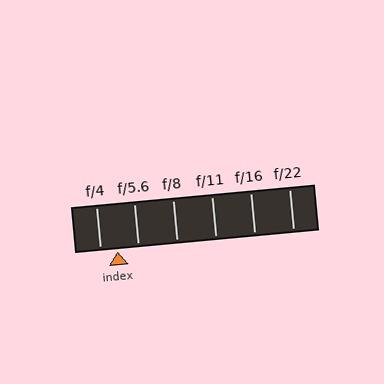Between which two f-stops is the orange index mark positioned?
The index mark is between f/4 and f/5.6.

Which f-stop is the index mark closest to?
The index mark is closest to f/4.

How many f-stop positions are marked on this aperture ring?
There are 6 f-stop positions marked.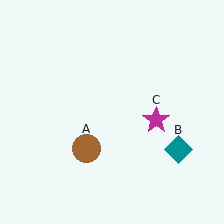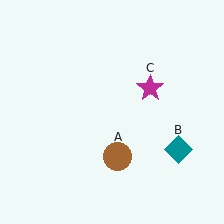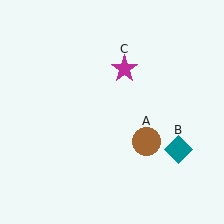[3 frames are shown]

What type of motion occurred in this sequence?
The brown circle (object A), magenta star (object C) rotated counterclockwise around the center of the scene.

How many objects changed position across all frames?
2 objects changed position: brown circle (object A), magenta star (object C).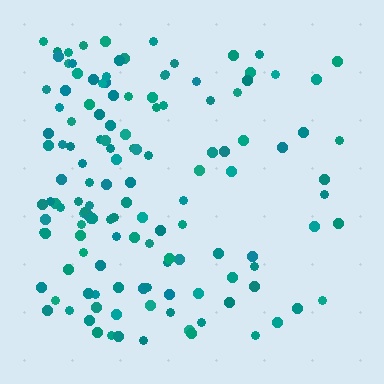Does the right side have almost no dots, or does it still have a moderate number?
Still a moderate number, just noticeably fewer than the left.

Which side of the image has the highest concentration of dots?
The left.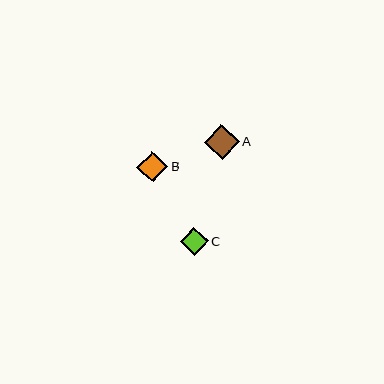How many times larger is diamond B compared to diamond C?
Diamond B is approximately 1.1 times the size of diamond C.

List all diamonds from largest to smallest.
From largest to smallest: A, B, C.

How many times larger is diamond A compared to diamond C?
Diamond A is approximately 1.3 times the size of diamond C.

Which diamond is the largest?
Diamond A is the largest with a size of approximately 35 pixels.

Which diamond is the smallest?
Diamond C is the smallest with a size of approximately 28 pixels.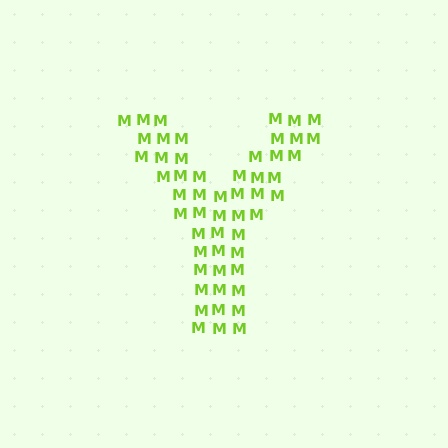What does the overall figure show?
The overall figure shows the letter Y.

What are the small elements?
The small elements are letter M's.